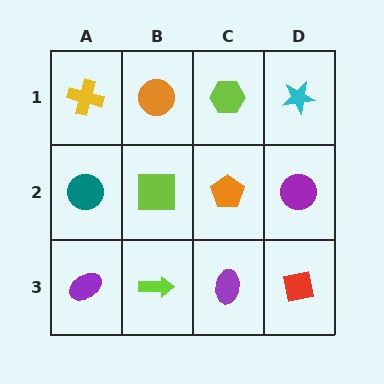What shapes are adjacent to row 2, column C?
A lime hexagon (row 1, column C), a purple ellipse (row 3, column C), a lime square (row 2, column B), a purple circle (row 2, column D).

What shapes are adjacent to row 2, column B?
An orange circle (row 1, column B), a lime arrow (row 3, column B), a teal circle (row 2, column A), an orange pentagon (row 2, column C).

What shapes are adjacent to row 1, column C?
An orange pentagon (row 2, column C), an orange circle (row 1, column B), a cyan star (row 1, column D).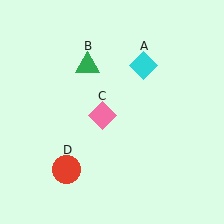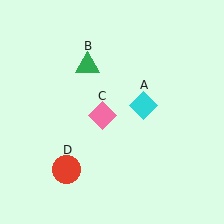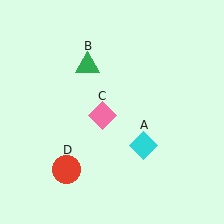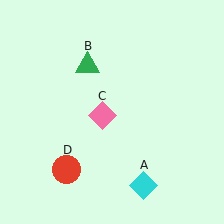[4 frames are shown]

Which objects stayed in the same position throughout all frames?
Green triangle (object B) and pink diamond (object C) and red circle (object D) remained stationary.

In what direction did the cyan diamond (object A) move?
The cyan diamond (object A) moved down.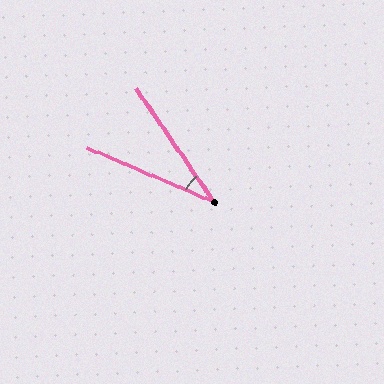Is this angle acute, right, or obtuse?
It is acute.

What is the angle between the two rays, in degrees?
Approximately 33 degrees.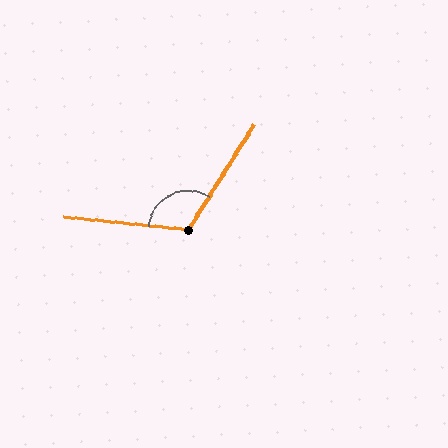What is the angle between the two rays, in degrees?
Approximately 116 degrees.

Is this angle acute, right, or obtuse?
It is obtuse.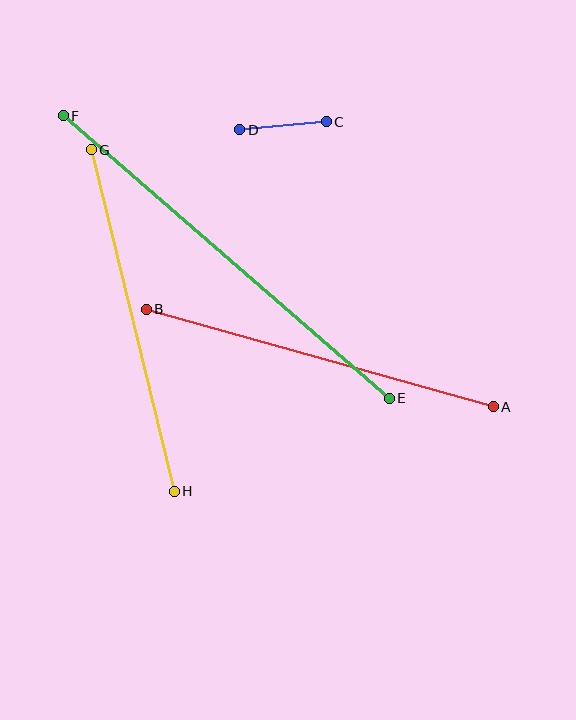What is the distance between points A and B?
The distance is approximately 360 pixels.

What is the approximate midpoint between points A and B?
The midpoint is at approximately (320, 358) pixels.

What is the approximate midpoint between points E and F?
The midpoint is at approximately (226, 257) pixels.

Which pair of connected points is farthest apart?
Points E and F are farthest apart.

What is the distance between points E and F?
The distance is approximately 432 pixels.